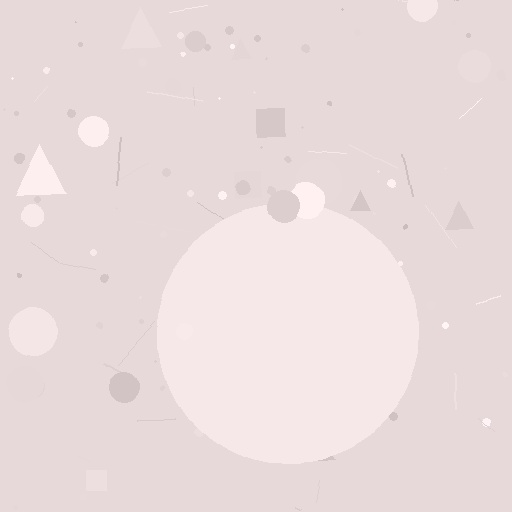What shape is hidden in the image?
A circle is hidden in the image.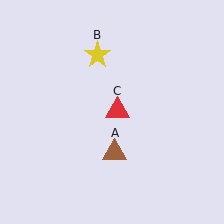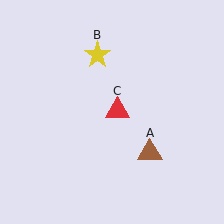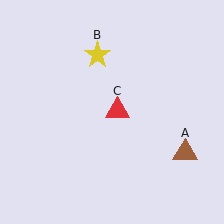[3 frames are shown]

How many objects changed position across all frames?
1 object changed position: brown triangle (object A).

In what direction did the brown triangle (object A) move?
The brown triangle (object A) moved right.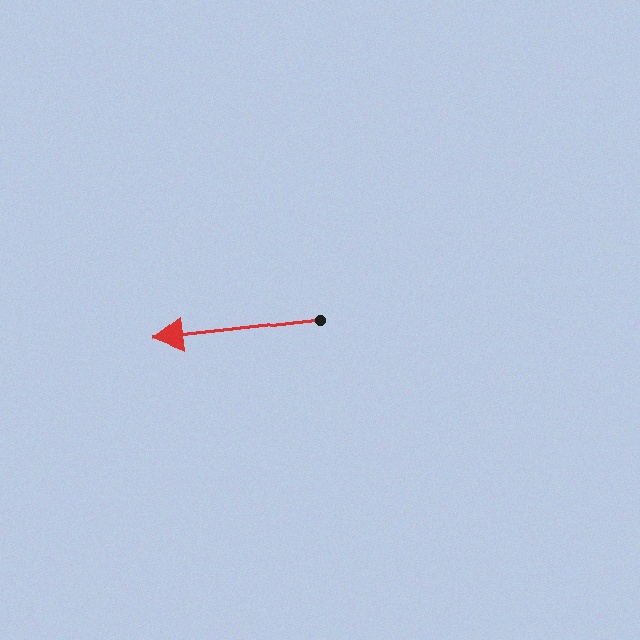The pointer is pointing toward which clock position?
Roughly 9 o'clock.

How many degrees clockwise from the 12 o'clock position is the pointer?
Approximately 263 degrees.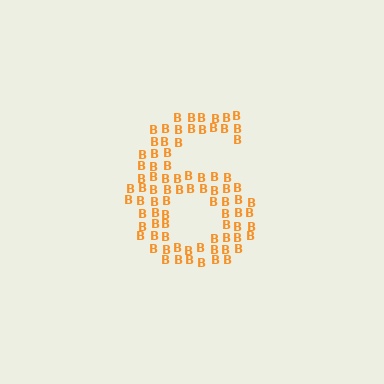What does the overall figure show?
The overall figure shows the digit 6.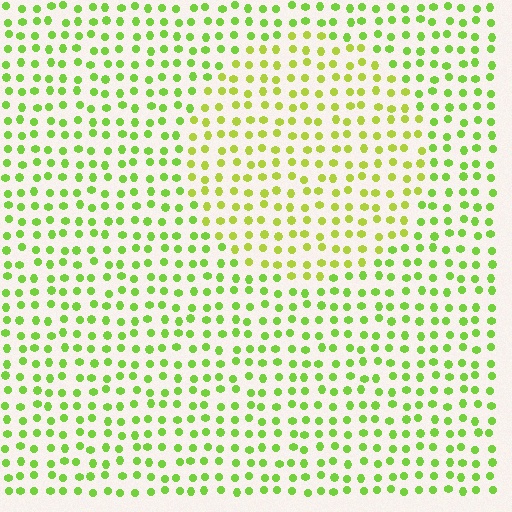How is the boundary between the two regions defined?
The boundary is defined purely by a slight shift in hue (about 24 degrees). Spacing, size, and orientation are identical on both sides.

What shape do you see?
I see a circle.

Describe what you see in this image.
The image is filled with small lime elements in a uniform arrangement. A circle-shaped region is visible where the elements are tinted to a slightly different hue, forming a subtle color boundary.